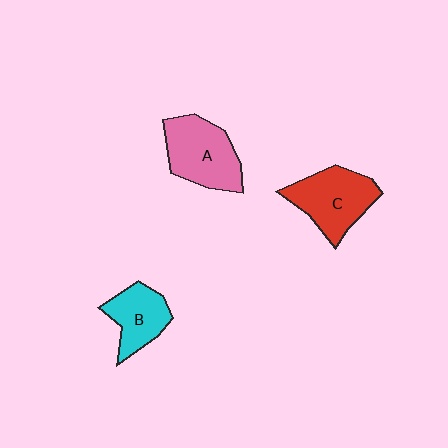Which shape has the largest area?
Shape A (pink).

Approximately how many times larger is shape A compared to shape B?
Approximately 1.4 times.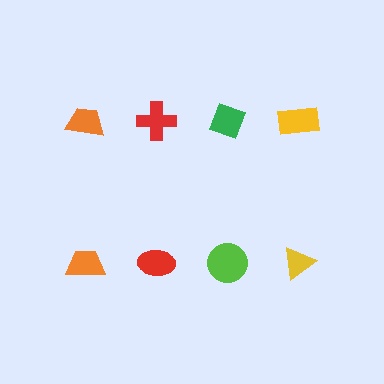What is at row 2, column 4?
A yellow triangle.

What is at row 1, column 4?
A yellow rectangle.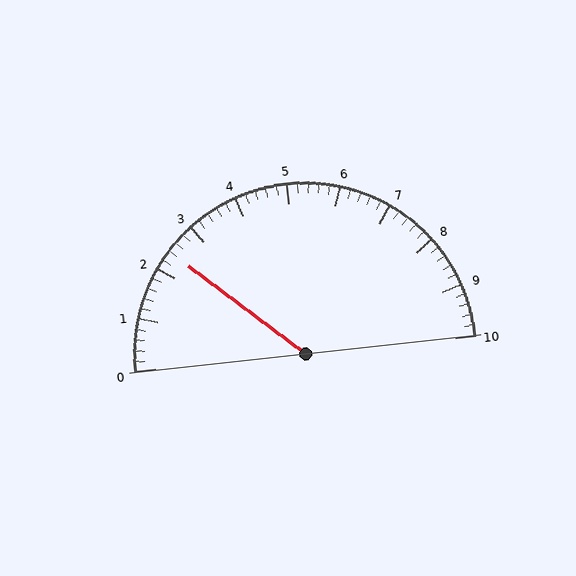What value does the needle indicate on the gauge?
The needle indicates approximately 2.4.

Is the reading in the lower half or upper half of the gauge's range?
The reading is in the lower half of the range (0 to 10).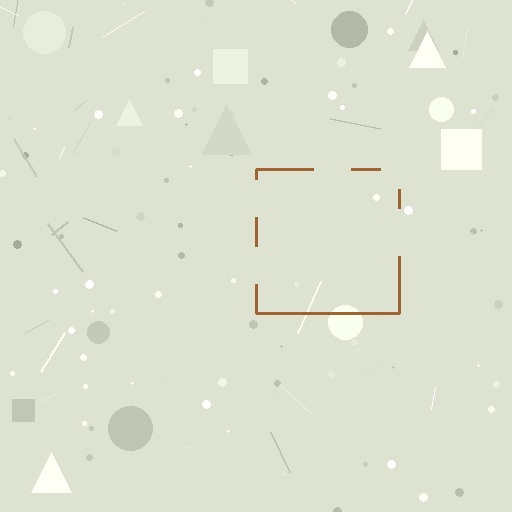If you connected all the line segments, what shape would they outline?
They would outline a square.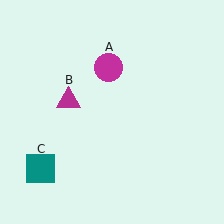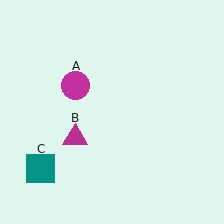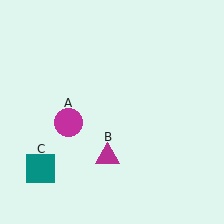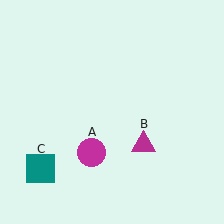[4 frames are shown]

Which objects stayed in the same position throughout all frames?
Teal square (object C) remained stationary.